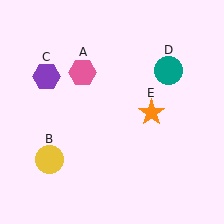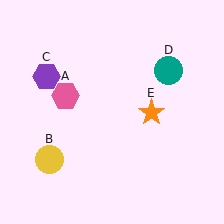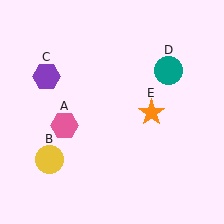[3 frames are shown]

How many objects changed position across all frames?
1 object changed position: pink hexagon (object A).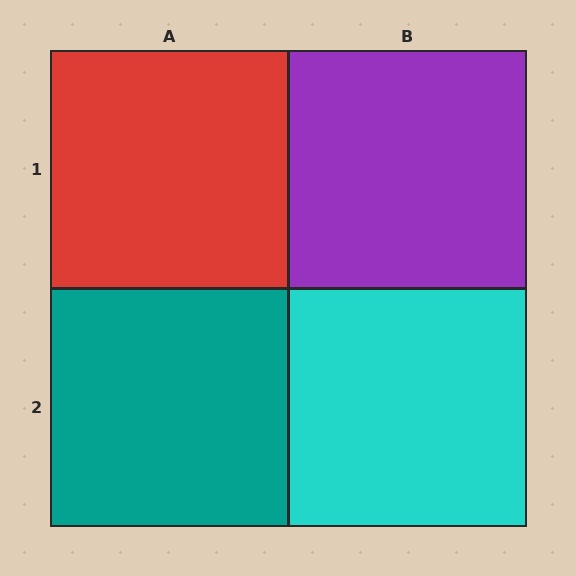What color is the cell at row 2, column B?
Cyan.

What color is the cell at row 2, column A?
Teal.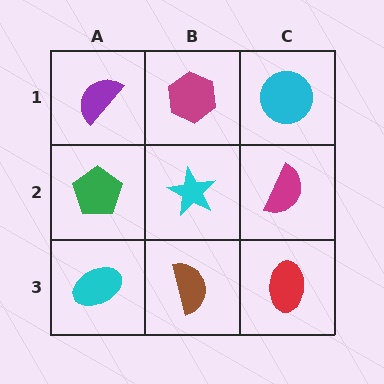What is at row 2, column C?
A magenta semicircle.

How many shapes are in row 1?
3 shapes.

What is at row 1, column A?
A purple semicircle.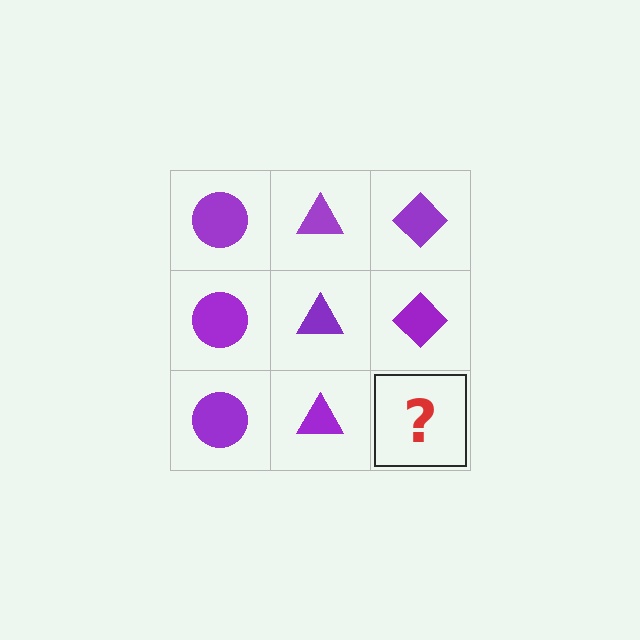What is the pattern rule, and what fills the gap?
The rule is that each column has a consistent shape. The gap should be filled with a purple diamond.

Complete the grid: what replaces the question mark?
The question mark should be replaced with a purple diamond.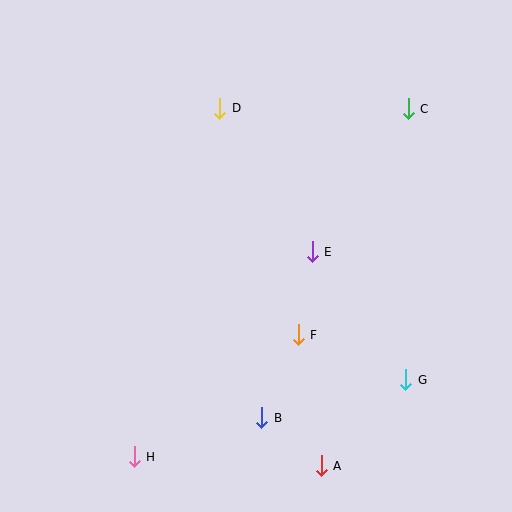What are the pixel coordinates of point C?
Point C is at (408, 109).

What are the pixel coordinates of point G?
Point G is at (406, 380).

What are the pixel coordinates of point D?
Point D is at (220, 108).